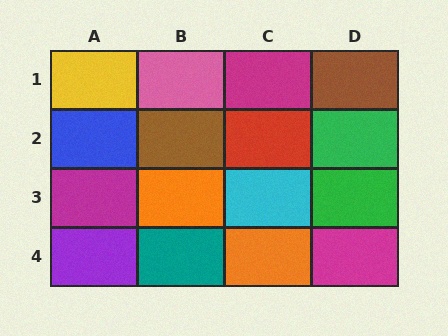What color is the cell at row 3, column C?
Cyan.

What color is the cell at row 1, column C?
Magenta.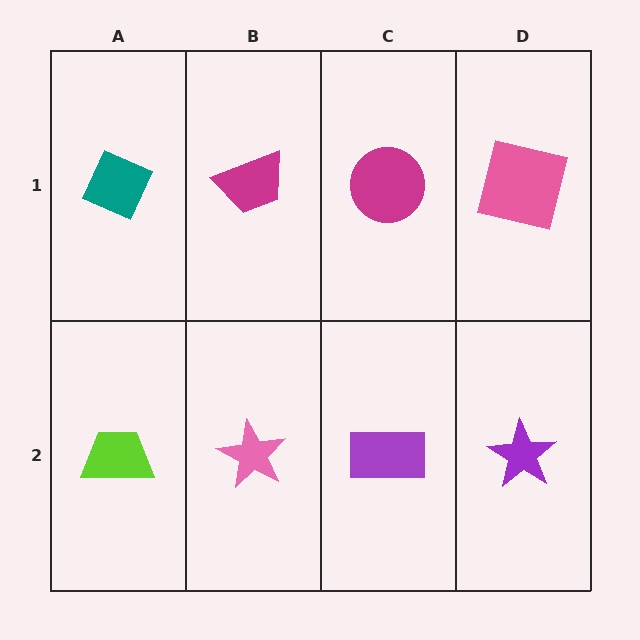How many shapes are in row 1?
4 shapes.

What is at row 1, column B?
A magenta trapezoid.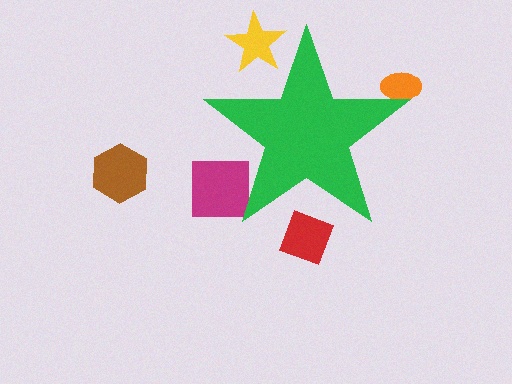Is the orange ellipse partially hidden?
Yes, the orange ellipse is partially hidden behind the green star.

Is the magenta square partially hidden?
Yes, the magenta square is partially hidden behind the green star.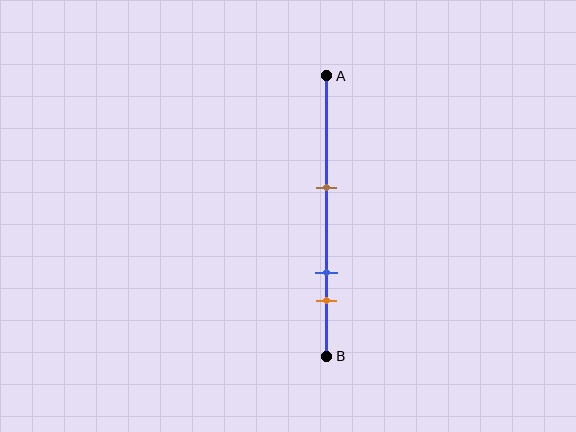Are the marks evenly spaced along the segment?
No, the marks are not evenly spaced.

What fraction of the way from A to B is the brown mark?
The brown mark is approximately 40% (0.4) of the way from A to B.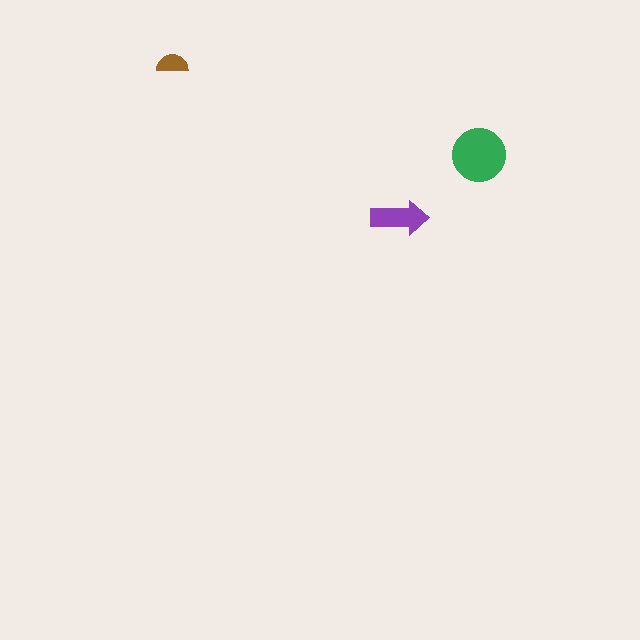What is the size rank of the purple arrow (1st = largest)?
2nd.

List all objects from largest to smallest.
The green circle, the purple arrow, the brown semicircle.